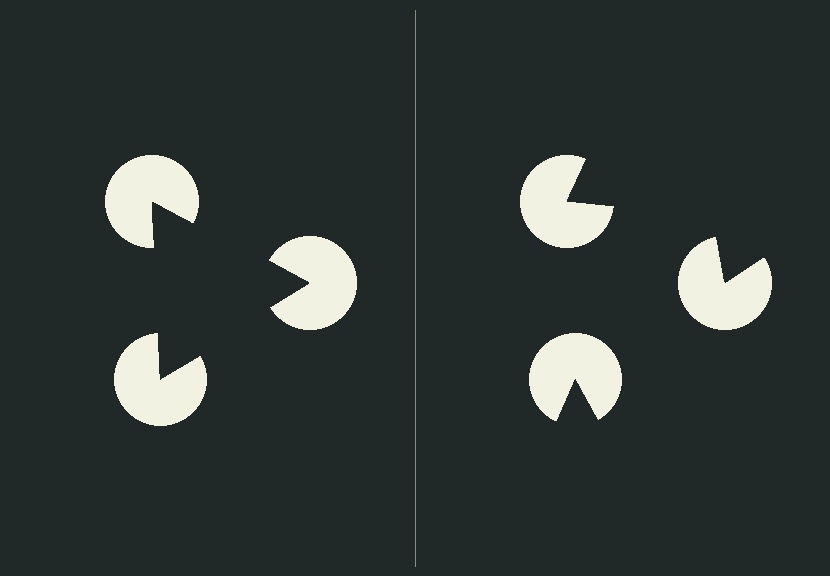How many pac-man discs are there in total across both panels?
6 — 3 on each side.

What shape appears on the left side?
An illusory triangle.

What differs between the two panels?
The pac-man discs are positioned identically on both sides; only the wedge orientations differ. On the left they align to a triangle; on the right they are misaligned.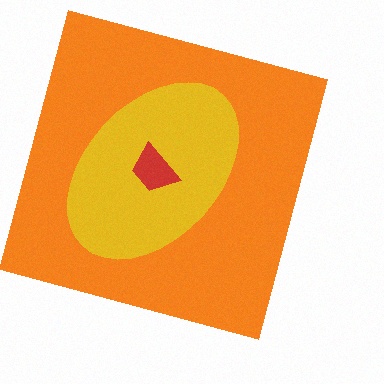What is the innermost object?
The red trapezoid.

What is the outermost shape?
The orange square.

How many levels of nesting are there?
3.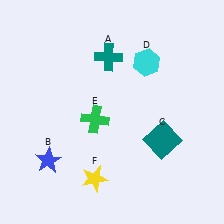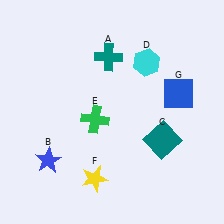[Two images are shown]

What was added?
A blue square (G) was added in Image 2.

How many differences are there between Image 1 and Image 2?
There is 1 difference between the two images.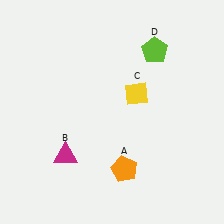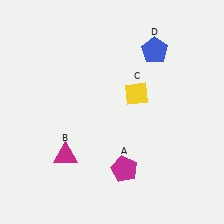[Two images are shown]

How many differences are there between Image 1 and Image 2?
There are 2 differences between the two images.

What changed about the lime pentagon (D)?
In Image 1, D is lime. In Image 2, it changed to blue.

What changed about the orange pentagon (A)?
In Image 1, A is orange. In Image 2, it changed to magenta.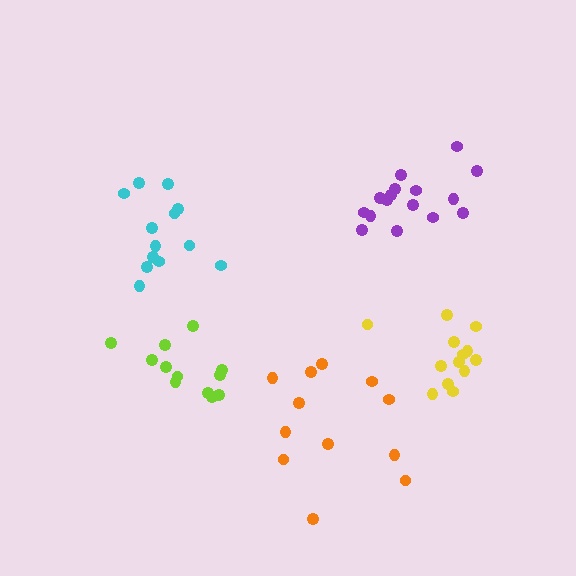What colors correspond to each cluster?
The clusters are colored: purple, lime, orange, cyan, yellow.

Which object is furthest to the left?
The cyan cluster is leftmost.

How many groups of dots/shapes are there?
There are 5 groups.